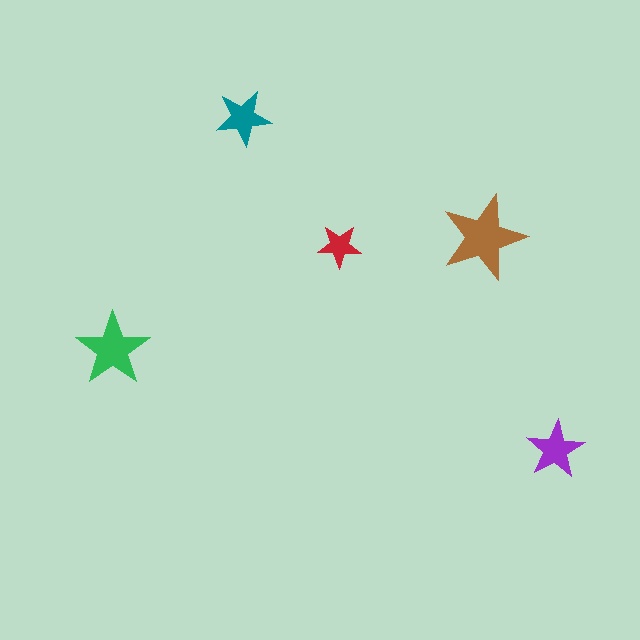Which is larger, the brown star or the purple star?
The brown one.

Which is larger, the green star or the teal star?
The green one.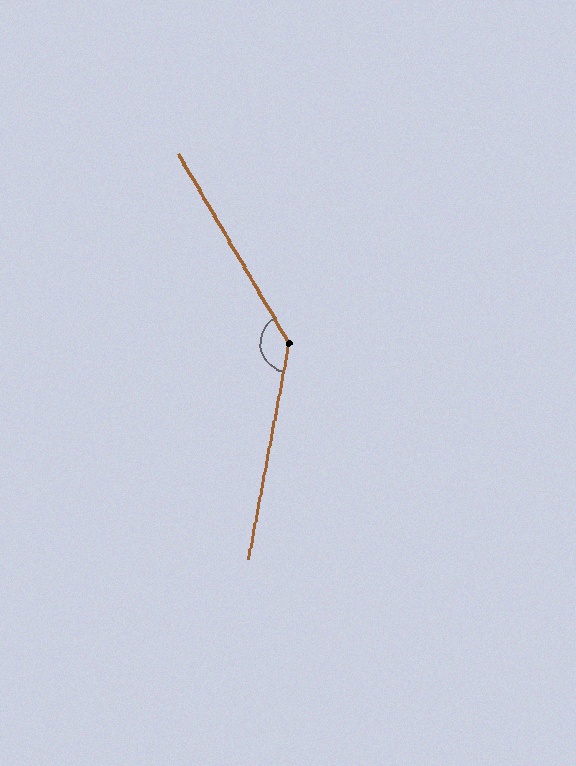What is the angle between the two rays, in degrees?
Approximately 139 degrees.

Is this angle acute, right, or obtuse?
It is obtuse.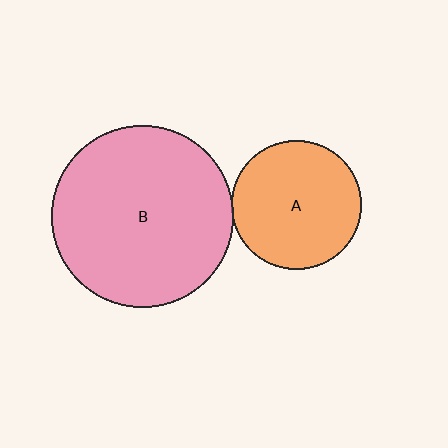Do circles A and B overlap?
Yes.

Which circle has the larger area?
Circle B (pink).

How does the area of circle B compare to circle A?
Approximately 2.0 times.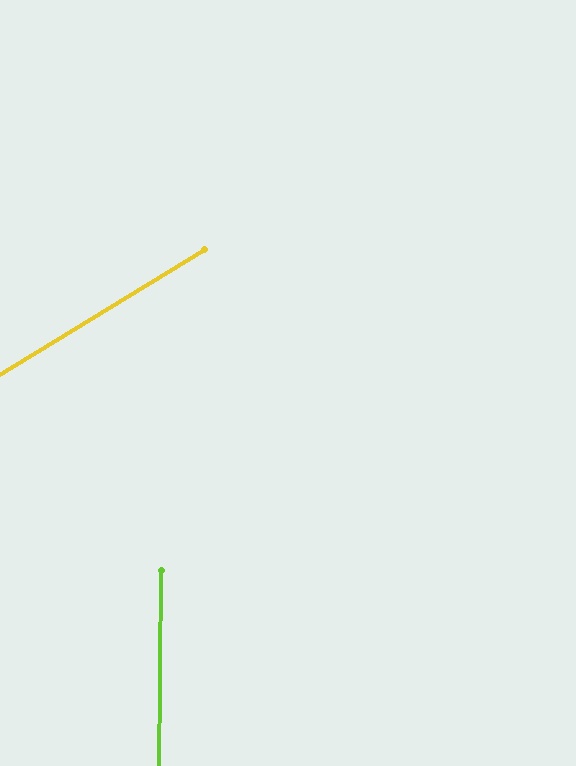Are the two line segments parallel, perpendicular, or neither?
Neither parallel nor perpendicular — they differ by about 58°.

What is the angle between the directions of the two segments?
Approximately 58 degrees.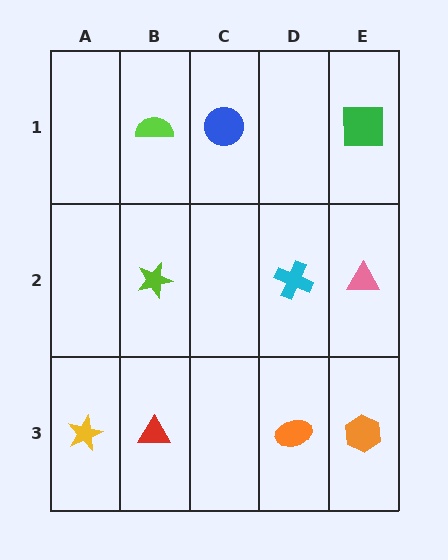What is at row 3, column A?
A yellow star.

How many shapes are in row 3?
4 shapes.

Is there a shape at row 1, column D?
No, that cell is empty.